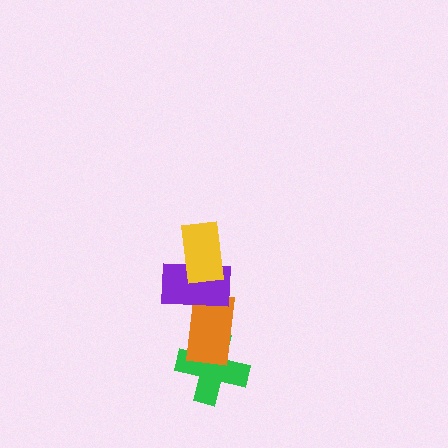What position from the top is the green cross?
The green cross is 4th from the top.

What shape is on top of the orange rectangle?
The purple rectangle is on top of the orange rectangle.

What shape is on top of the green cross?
The orange rectangle is on top of the green cross.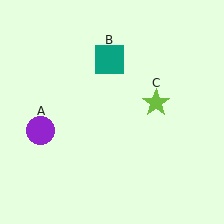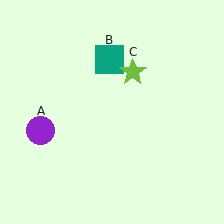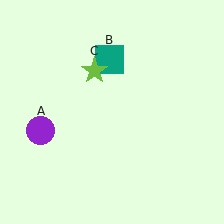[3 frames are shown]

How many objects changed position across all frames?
1 object changed position: lime star (object C).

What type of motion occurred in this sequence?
The lime star (object C) rotated counterclockwise around the center of the scene.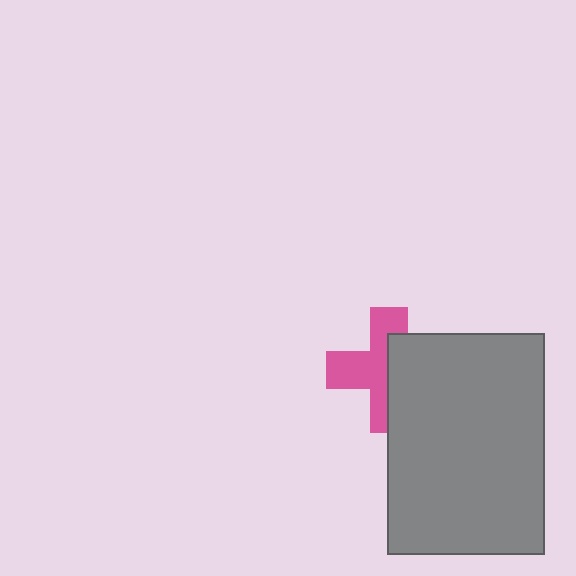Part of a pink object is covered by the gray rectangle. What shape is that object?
It is a cross.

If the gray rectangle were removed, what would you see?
You would see the complete pink cross.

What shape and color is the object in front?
The object in front is a gray rectangle.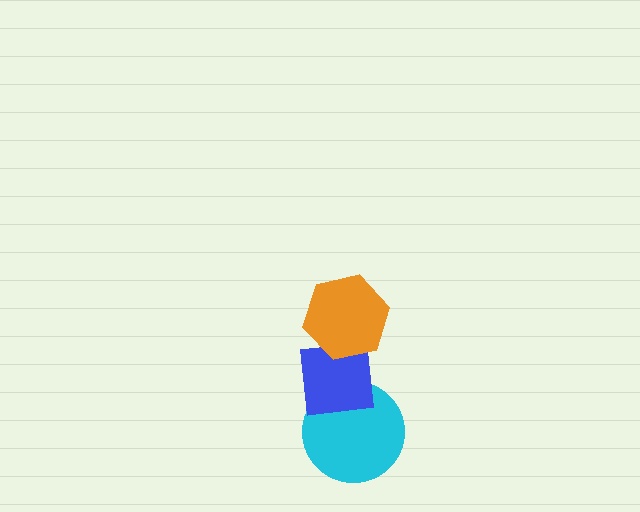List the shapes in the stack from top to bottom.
From top to bottom: the orange hexagon, the blue square, the cyan circle.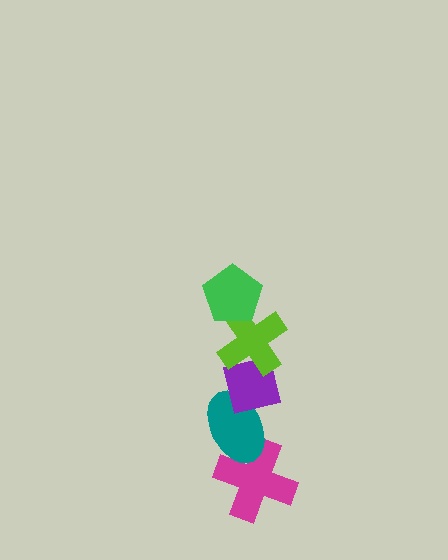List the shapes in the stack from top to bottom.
From top to bottom: the green pentagon, the lime cross, the purple square, the teal ellipse, the magenta cross.